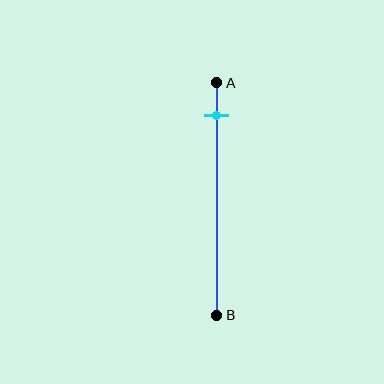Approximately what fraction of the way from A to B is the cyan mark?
The cyan mark is approximately 15% of the way from A to B.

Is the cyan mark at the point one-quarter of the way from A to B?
No, the mark is at about 15% from A, not at the 25% one-quarter point.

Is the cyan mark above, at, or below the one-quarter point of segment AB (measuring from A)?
The cyan mark is above the one-quarter point of segment AB.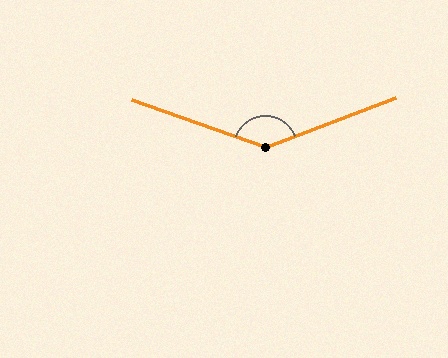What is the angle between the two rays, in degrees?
Approximately 139 degrees.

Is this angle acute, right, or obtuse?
It is obtuse.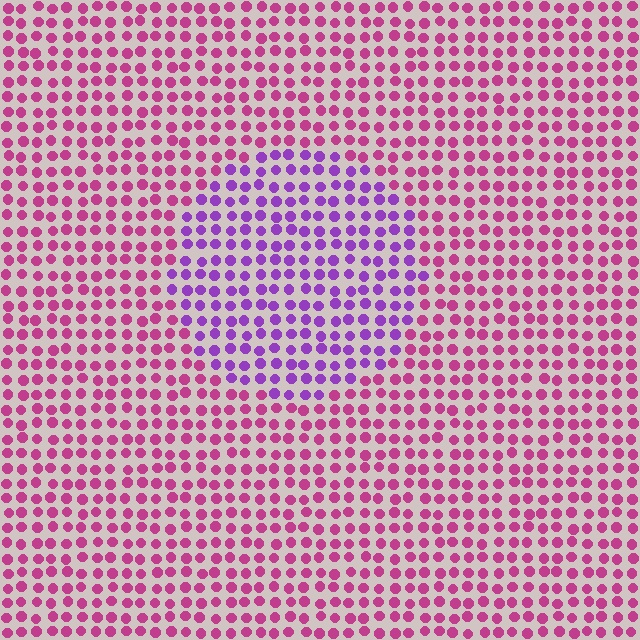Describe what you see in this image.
The image is filled with small magenta elements in a uniform arrangement. A circle-shaped region is visible where the elements are tinted to a slightly different hue, forming a subtle color boundary.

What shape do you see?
I see a circle.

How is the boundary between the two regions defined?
The boundary is defined purely by a slight shift in hue (about 43 degrees). Spacing, size, and orientation are identical on both sides.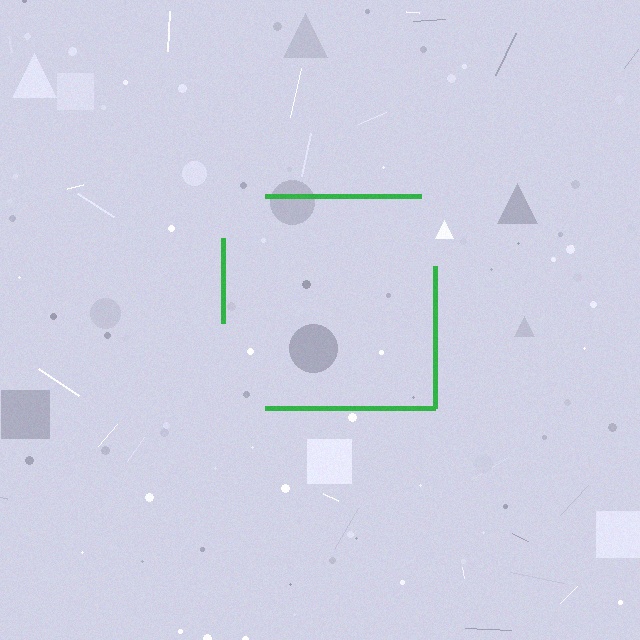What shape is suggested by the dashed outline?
The dashed outline suggests a square.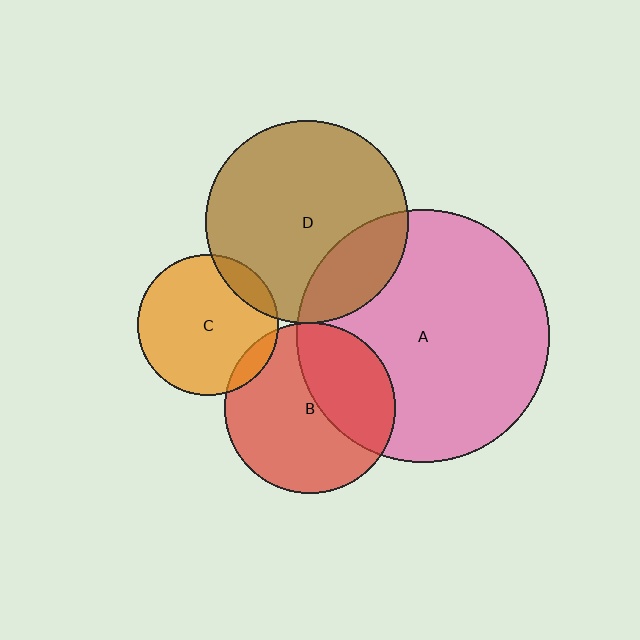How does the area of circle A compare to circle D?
Approximately 1.5 times.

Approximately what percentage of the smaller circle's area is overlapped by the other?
Approximately 5%.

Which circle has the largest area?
Circle A (pink).